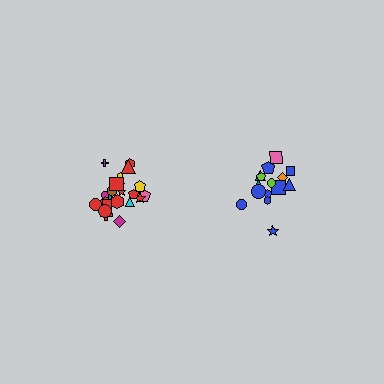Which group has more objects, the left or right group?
The left group.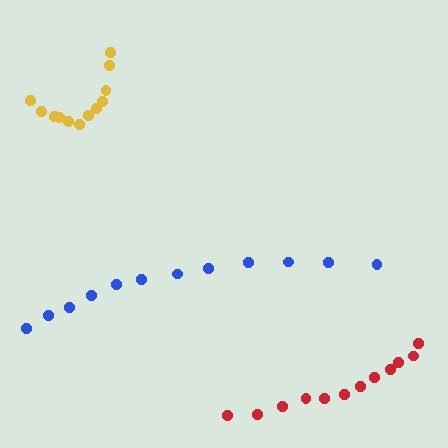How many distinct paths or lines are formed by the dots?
There are 3 distinct paths.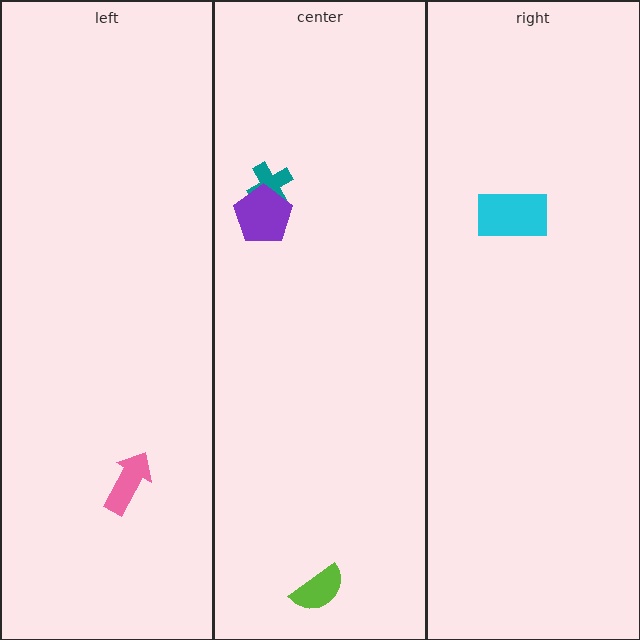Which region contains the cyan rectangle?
The right region.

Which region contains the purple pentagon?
The center region.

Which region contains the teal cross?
The center region.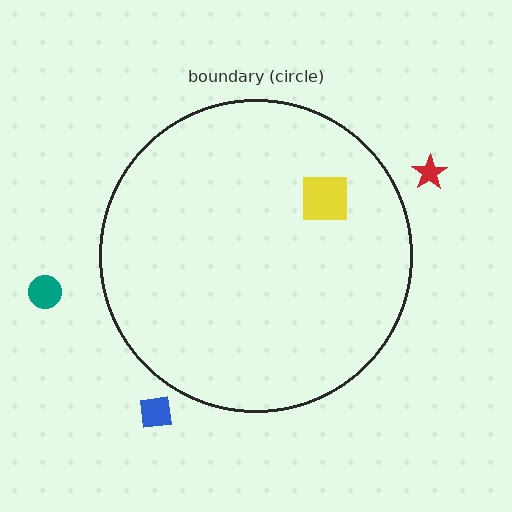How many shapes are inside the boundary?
1 inside, 3 outside.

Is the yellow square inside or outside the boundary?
Inside.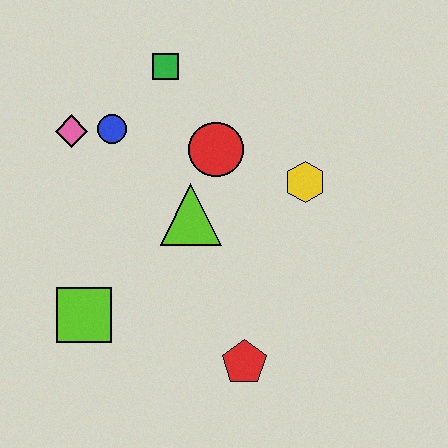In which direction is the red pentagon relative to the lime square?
The red pentagon is to the right of the lime square.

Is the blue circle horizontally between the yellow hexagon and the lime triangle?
No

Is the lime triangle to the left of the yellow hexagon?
Yes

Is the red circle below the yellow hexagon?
No